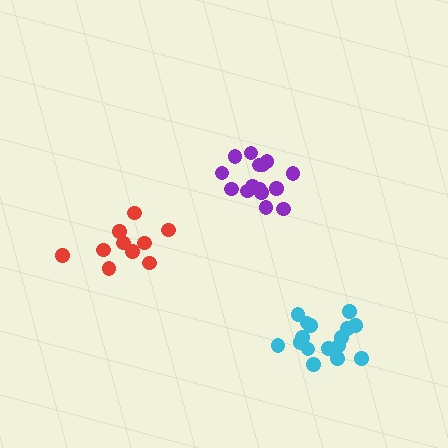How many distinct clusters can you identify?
There are 3 distinct clusters.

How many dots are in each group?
Group 1: 15 dots, Group 2: 10 dots, Group 3: 16 dots (41 total).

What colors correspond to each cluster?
The clusters are colored: purple, red, cyan.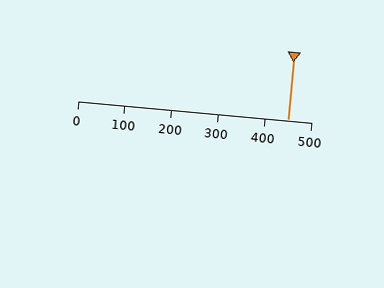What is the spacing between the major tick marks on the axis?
The major ticks are spaced 100 apart.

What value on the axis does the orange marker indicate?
The marker indicates approximately 450.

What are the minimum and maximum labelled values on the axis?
The axis runs from 0 to 500.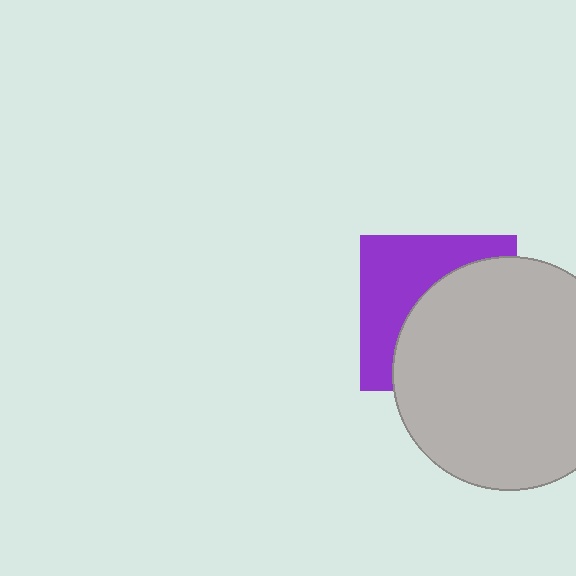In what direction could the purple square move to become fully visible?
The purple square could move toward the upper-left. That would shift it out from behind the light gray circle entirely.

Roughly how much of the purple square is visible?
A small part of it is visible (roughly 43%).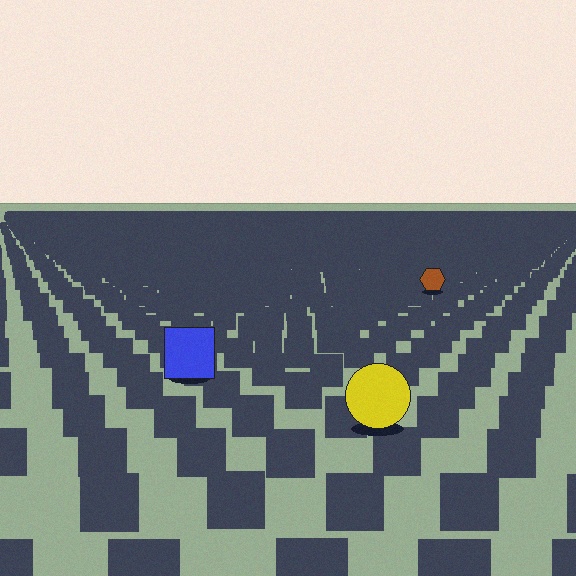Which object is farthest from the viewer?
The brown hexagon is farthest from the viewer. It appears smaller and the ground texture around it is denser.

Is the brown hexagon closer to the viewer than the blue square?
No. The blue square is closer — you can tell from the texture gradient: the ground texture is coarser near it.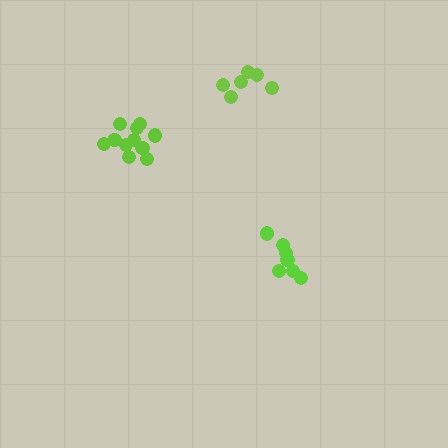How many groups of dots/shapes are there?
There are 3 groups.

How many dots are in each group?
Group 1: 8 dots, Group 2: 6 dots, Group 3: 11 dots (25 total).